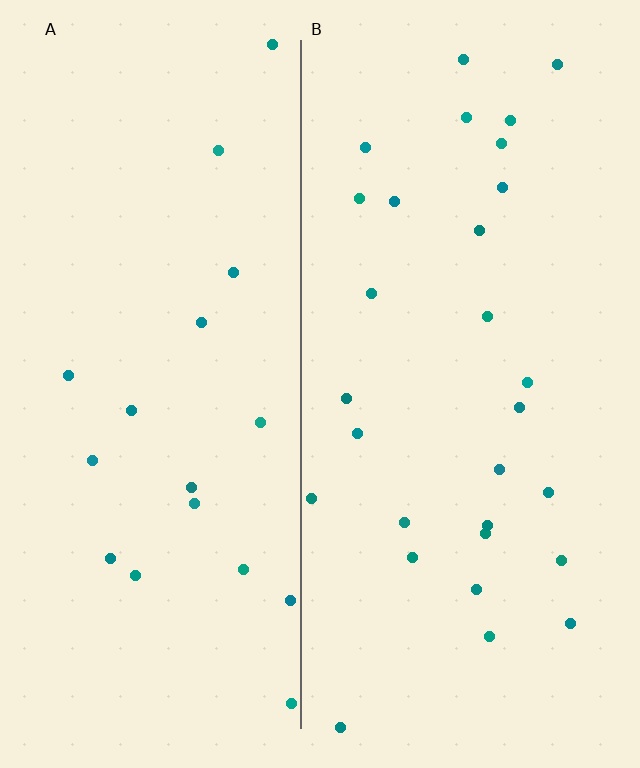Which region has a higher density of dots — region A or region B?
B (the right).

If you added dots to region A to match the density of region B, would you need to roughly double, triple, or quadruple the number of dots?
Approximately double.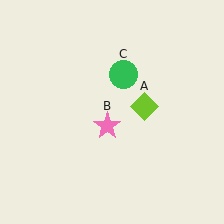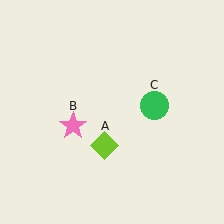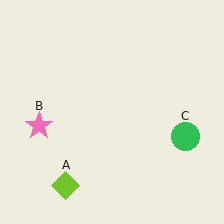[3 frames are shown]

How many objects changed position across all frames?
3 objects changed position: lime diamond (object A), pink star (object B), green circle (object C).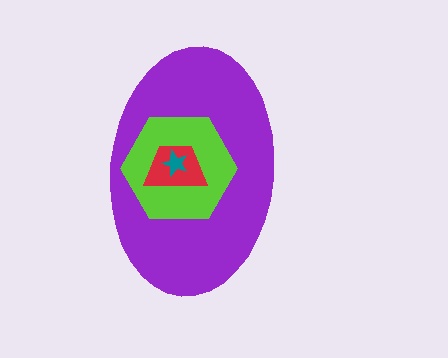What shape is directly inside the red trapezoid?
The teal star.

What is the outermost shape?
The purple ellipse.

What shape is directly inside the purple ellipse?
The lime hexagon.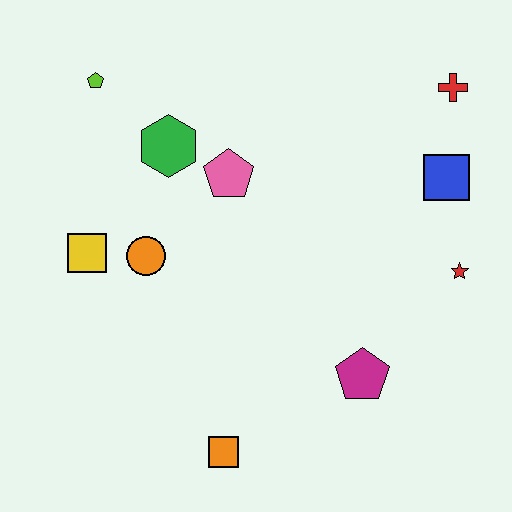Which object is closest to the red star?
The blue square is closest to the red star.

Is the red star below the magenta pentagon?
No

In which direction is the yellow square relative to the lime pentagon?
The yellow square is below the lime pentagon.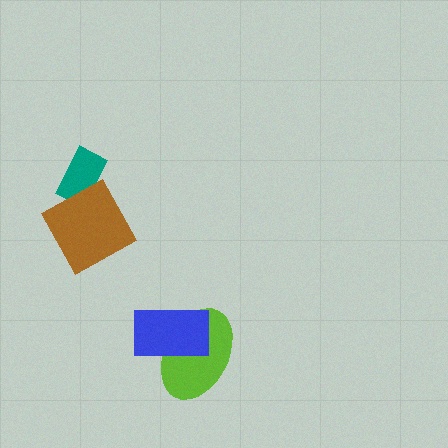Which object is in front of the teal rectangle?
The brown diamond is in front of the teal rectangle.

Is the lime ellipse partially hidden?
Yes, it is partially covered by another shape.